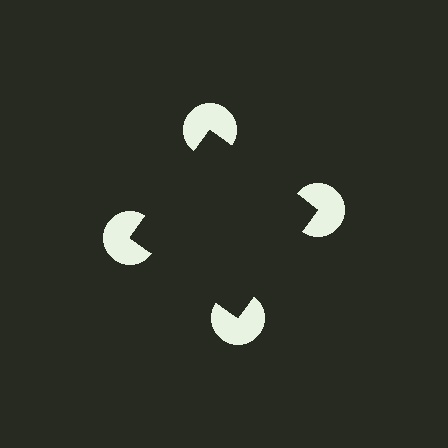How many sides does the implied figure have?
4 sides.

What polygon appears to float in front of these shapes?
An illusory square — its edges are inferred from the aligned wedge cuts in the pac-man discs, not physically drawn.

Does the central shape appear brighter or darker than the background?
It typically appears slightly darker than the background, even though no actual brightness change is drawn.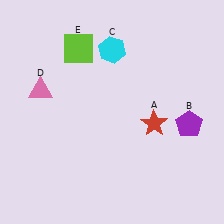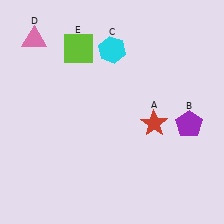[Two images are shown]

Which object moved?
The pink triangle (D) moved up.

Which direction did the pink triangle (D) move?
The pink triangle (D) moved up.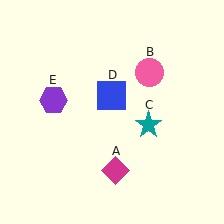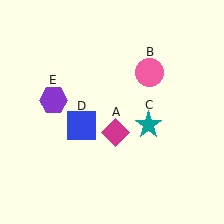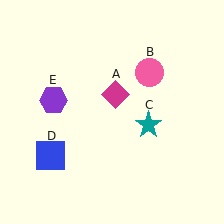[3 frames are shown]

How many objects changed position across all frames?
2 objects changed position: magenta diamond (object A), blue square (object D).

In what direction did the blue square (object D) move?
The blue square (object D) moved down and to the left.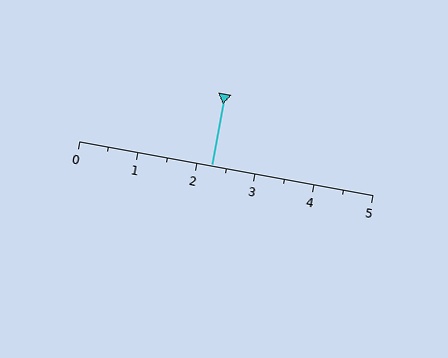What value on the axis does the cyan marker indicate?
The marker indicates approximately 2.2.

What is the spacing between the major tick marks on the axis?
The major ticks are spaced 1 apart.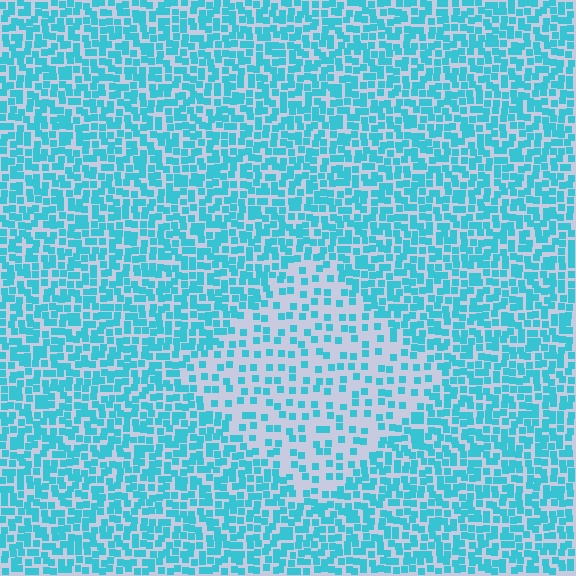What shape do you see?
I see a diamond.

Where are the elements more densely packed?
The elements are more densely packed outside the diamond boundary.